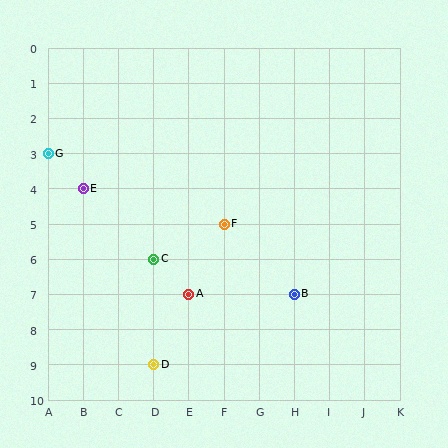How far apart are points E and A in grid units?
Points E and A are 3 columns and 3 rows apart (about 4.2 grid units diagonally).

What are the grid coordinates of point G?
Point G is at grid coordinates (A, 3).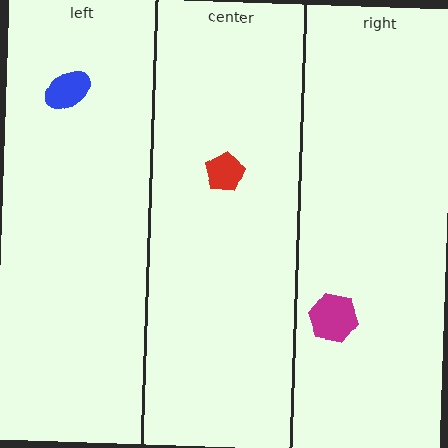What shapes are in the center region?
The red pentagon.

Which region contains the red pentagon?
The center region.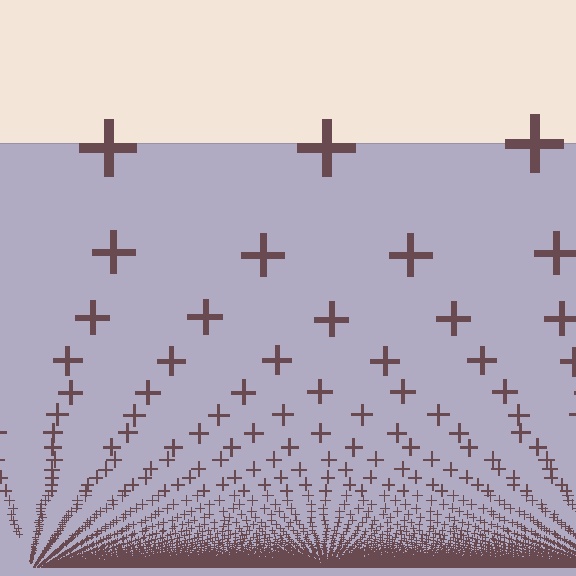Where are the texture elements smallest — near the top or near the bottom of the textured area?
Near the bottom.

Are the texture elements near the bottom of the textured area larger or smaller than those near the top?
Smaller. The gradient is inverted — elements near the bottom are smaller and denser.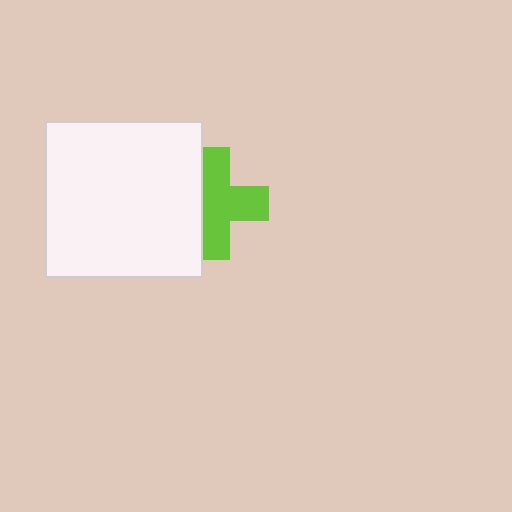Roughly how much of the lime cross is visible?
Most of it is visible (roughly 66%).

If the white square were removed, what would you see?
You would see the complete lime cross.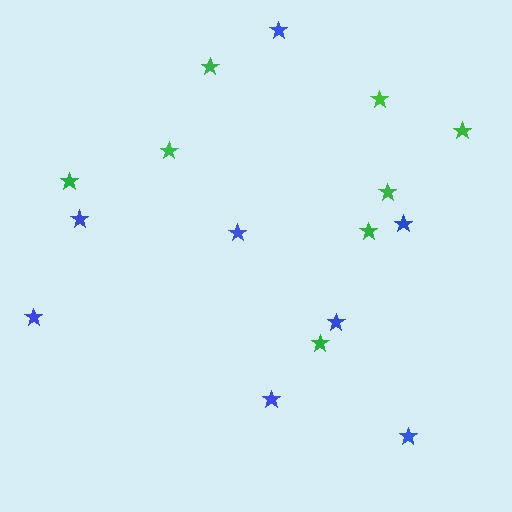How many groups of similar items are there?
There are 2 groups: one group of blue stars (8) and one group of green stars (8).